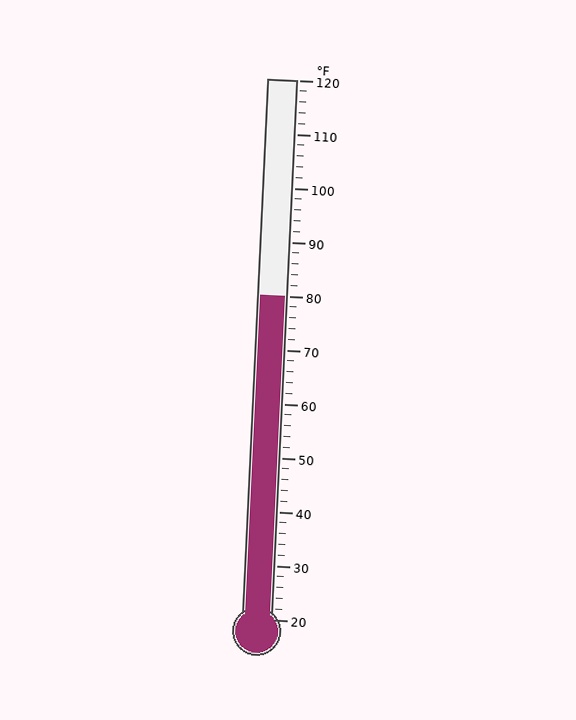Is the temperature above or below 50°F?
The temperature is above 50°F.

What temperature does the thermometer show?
The thermometer shows approximately 80°F.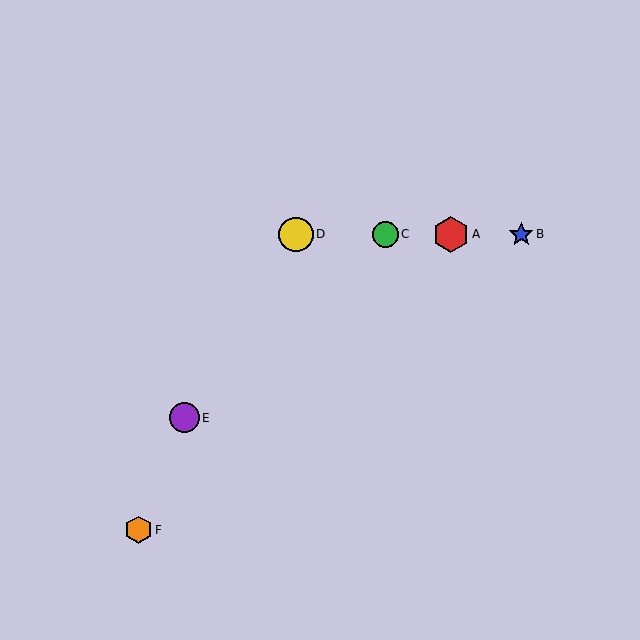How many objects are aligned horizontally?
4 objects (A, B, C, D) are aligned horizontally.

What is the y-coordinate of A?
Object A is at y≈234.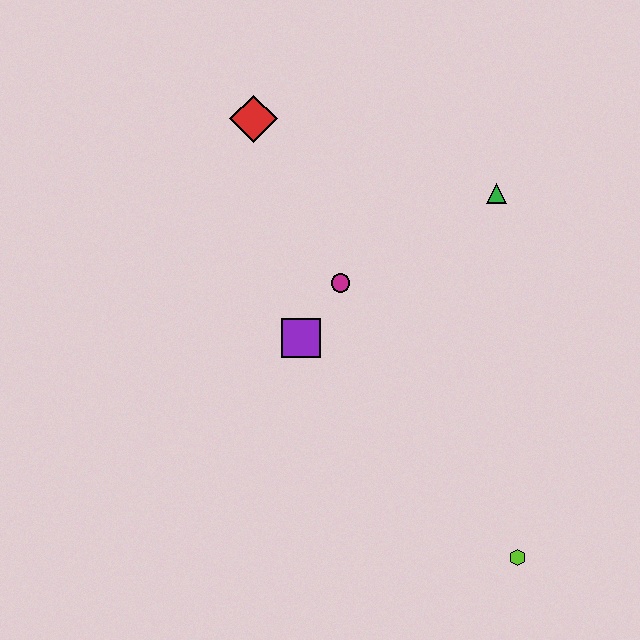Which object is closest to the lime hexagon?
The purple square is closest to the lime hexagon.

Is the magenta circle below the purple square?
No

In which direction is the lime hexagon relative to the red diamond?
The lime hexagon is below the red diamond.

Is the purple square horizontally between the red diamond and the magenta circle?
Yes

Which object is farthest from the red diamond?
The lime hexagon is farthest from the red diamond.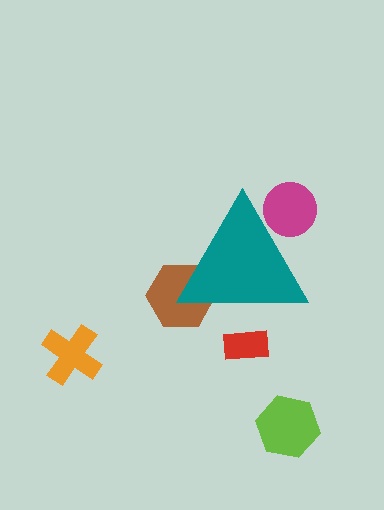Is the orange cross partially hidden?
No, the orange cross is fully visible.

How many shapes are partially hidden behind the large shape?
3 shapes are partially hidden.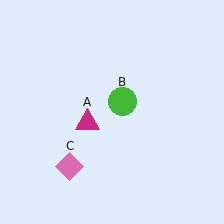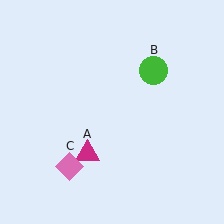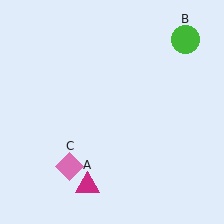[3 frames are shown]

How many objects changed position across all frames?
2 objects changed position: magenta triangle (object A), green circle (object B).